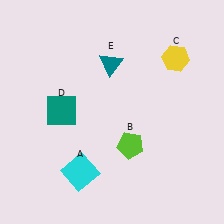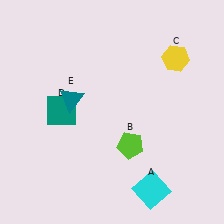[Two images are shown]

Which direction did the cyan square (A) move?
The cyan square (A) moved right.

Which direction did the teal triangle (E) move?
The teal triangle (E) moved left.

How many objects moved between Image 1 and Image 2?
2 objects moved between the two images.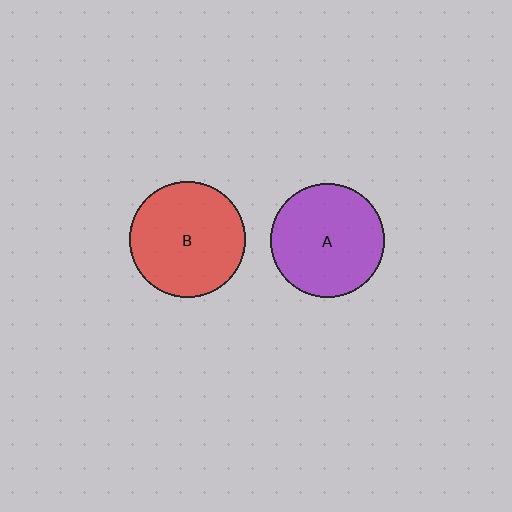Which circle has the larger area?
Circle B (red).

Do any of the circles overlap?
No, none of the circles overlap.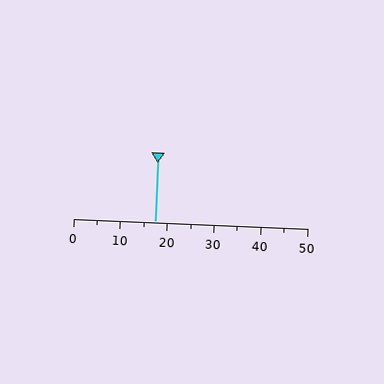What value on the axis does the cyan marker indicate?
The marker indicates approximately 17.5.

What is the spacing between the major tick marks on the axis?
The major ticks are spaced 10 apart.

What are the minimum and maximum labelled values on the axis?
The axis runs from 0 to 50.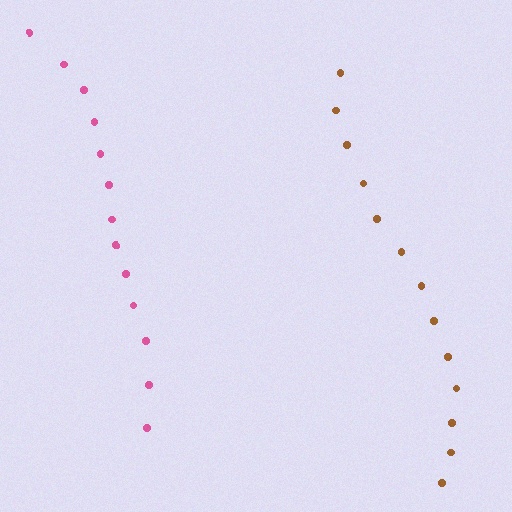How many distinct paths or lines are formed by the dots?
There are 2 distinct paths.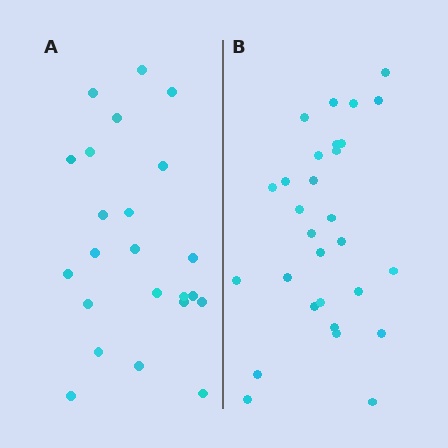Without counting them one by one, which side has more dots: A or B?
Region B (the right region) has more dots.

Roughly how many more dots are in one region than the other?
Region B has about 6 more dots than region A.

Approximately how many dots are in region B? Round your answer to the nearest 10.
About 30 dots. (The exact count is 29, which rounds to 30.)